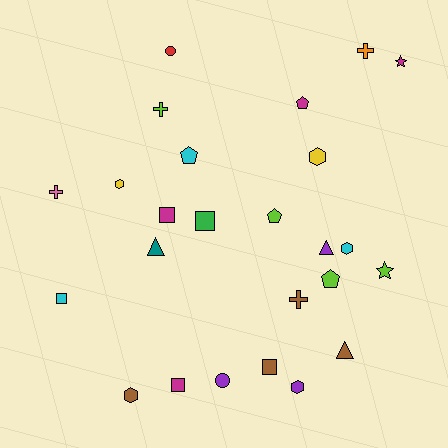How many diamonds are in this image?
There are no diamonds.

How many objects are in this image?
There are 25 objects.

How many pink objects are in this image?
There is 1 pink object.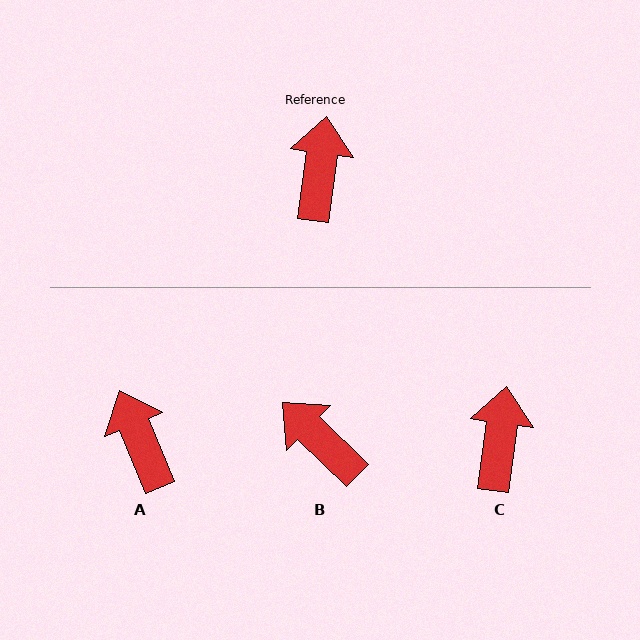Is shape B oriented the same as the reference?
No, it is off by about 53 degrees.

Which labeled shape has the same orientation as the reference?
C.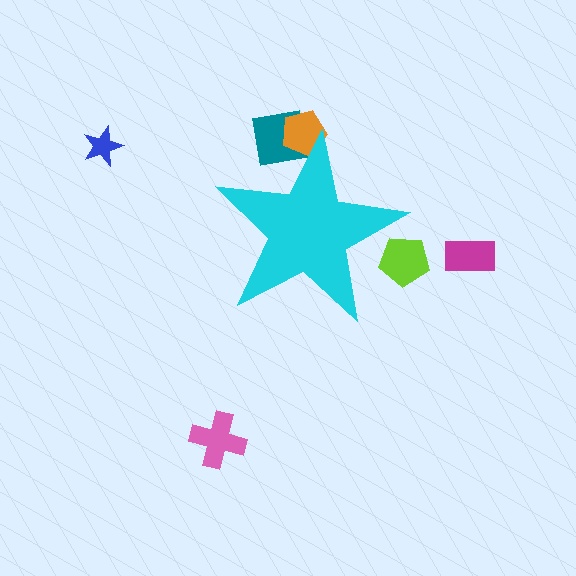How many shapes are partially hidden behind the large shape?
3 shapes are partially hidden.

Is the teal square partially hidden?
Yes, the teal square is partially hidden behind the cyan star.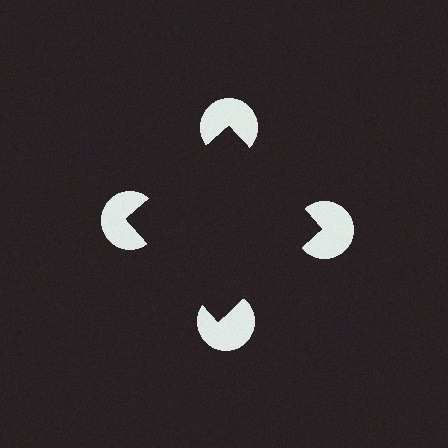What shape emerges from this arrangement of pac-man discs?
An illusory square — its edges are inferred from the aligned wedge cuts in the pac-man discs, not physically drawn.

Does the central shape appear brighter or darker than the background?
It typically appears slightly darker than the background, even though no actual brightness change is drawn.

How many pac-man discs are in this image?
There are 4 — one at each vertex of the illusory square.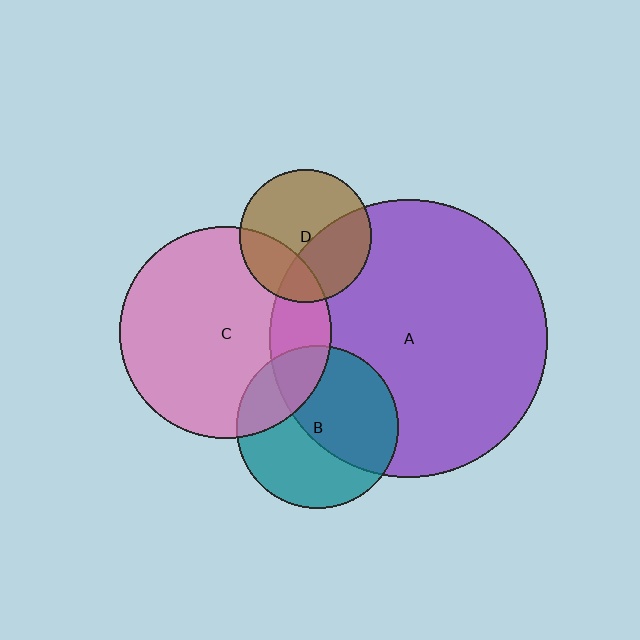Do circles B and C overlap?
Yes.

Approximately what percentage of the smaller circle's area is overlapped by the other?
Approximately 25%.